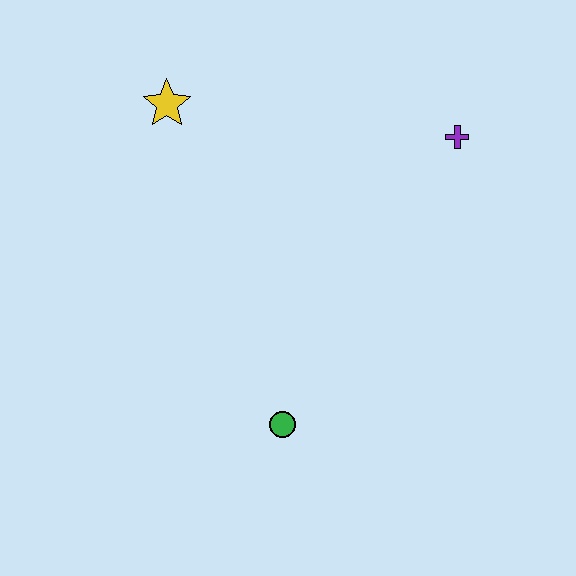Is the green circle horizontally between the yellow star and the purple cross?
Yes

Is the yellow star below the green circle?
No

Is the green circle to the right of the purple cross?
No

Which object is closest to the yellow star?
The purple cross is closest to the yellow star.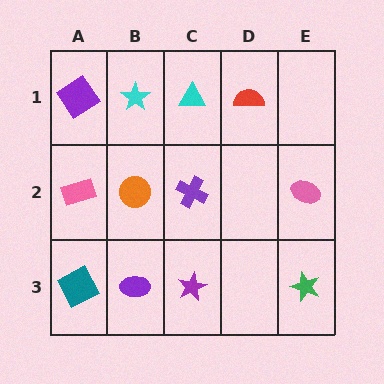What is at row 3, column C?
A purple star.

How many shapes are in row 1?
4 shapes.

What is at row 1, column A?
A purple diamond.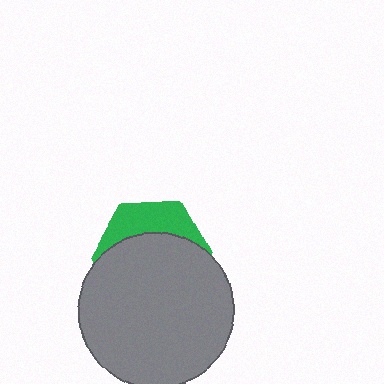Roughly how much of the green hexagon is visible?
A small part of it is visible (roughly 32%).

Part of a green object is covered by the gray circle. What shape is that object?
It is a hexagon.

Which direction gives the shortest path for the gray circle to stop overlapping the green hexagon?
Moving down gives the shortest separation.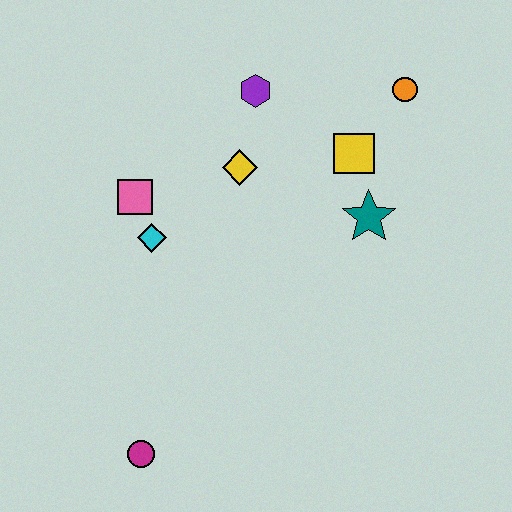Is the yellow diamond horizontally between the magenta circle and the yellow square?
Yes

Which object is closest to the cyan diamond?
The pink square is closest to the cyan diamond.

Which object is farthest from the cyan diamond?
The orange circle is farthest from the cyan diamond.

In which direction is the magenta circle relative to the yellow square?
The magenta circle is below the yellow square.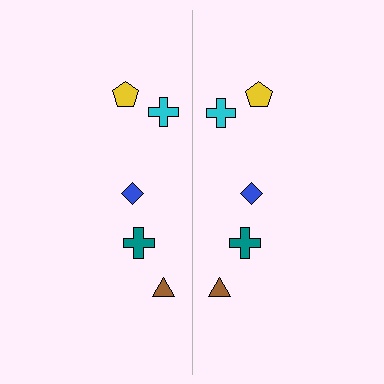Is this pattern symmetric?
Yes, this pattern has bilateral (reflection) symmetry.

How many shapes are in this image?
There are 10 shapes in this image.